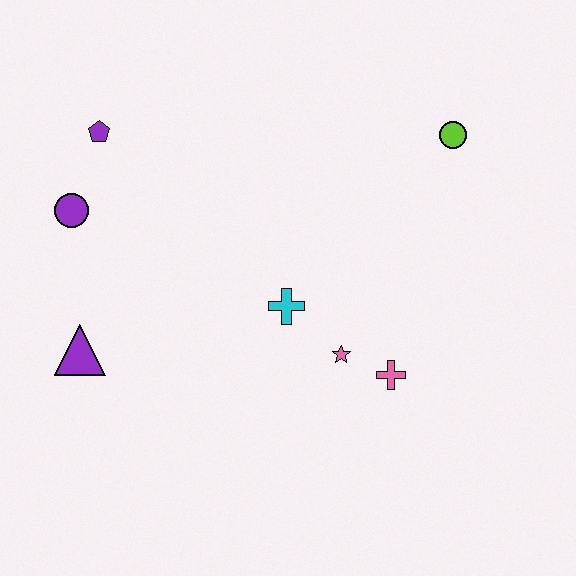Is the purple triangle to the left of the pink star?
Yes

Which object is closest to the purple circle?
The purple pentagon is closest to the purple circle.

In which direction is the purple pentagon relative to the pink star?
The purple pentagon is to the left of the pink star.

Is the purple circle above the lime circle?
No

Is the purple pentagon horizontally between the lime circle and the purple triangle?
Yes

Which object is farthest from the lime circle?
The purple triangle is farthest from the lime circle.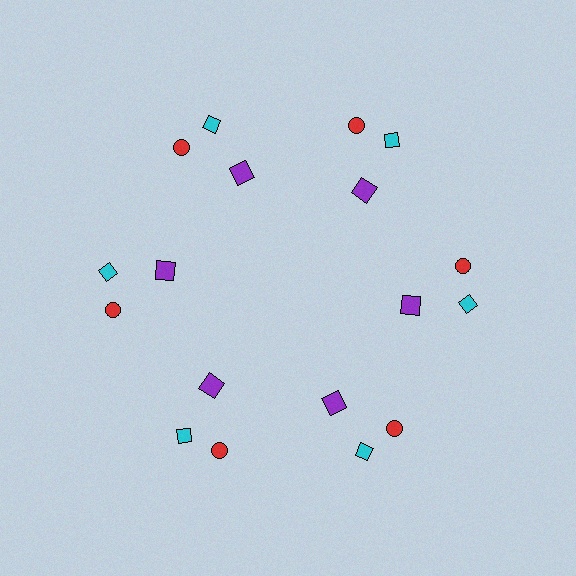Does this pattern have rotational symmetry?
Yes, this pattern has 6-fold rotational symmetry. It looks the same after rotating 60 degrees around the center.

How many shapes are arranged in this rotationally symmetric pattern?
There are 18 shapes, arranged in 6 groups of 3.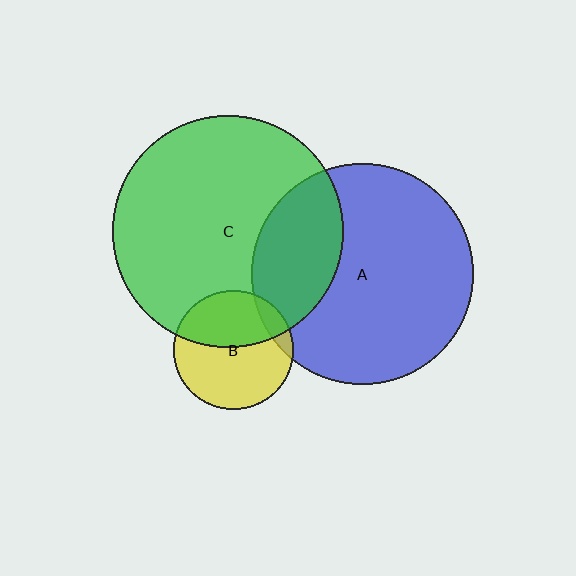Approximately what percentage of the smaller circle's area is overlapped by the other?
Approximately 25%.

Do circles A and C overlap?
Yes.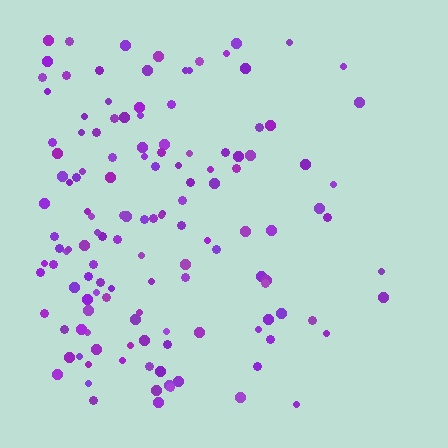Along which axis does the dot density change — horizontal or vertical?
Horizontal.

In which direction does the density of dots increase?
From right to left, with the left side densest.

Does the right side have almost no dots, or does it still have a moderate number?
Still a moderate number, just noticeably fewer than the left.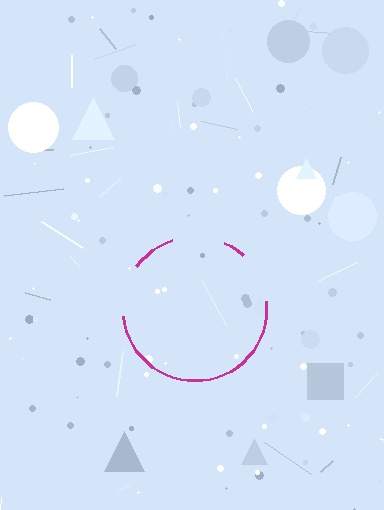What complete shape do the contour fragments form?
The contour fragments form a circle.